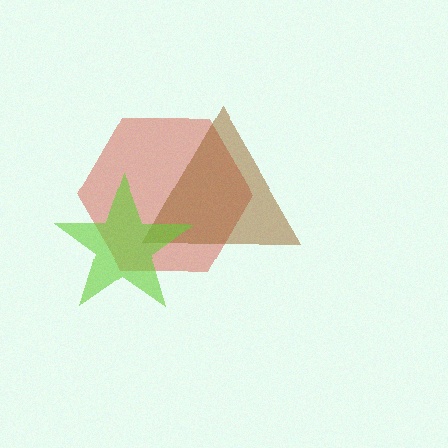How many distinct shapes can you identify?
There are 3 distinct shapes: a red hexagon, a brown triangle, a lime star.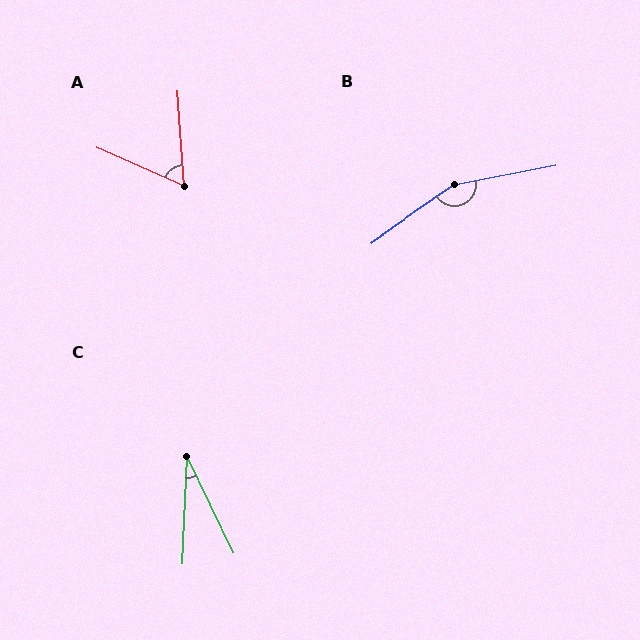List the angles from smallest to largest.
C (28°), A (62°), B (156°).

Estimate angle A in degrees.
Approximately 62 degrees.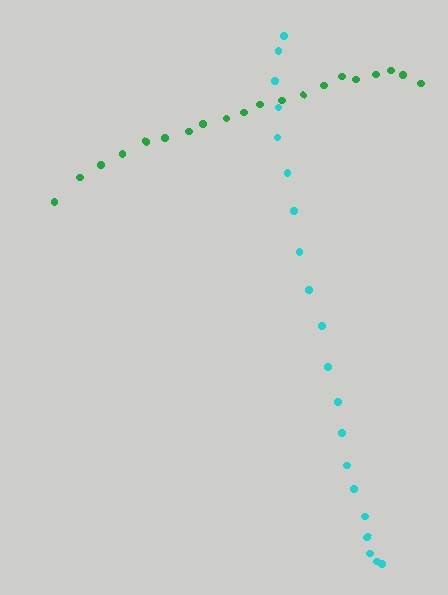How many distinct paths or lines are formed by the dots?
There are 2 distinct paths.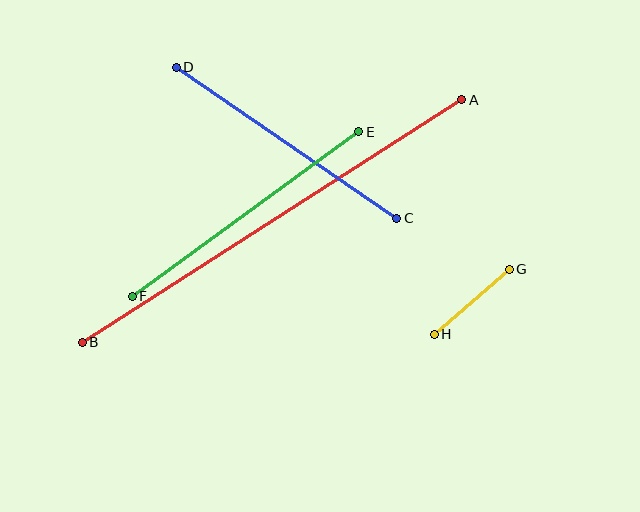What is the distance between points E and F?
The distance is approximately 280 pixels.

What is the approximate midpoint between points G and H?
The midpoint is at approximately (472, 302) pixels.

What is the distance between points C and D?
The distance is approximately 267 pixels.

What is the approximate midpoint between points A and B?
The midpoint is at approximately (272, 221) pixels.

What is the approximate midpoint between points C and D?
The midpoint is at approximately (286, 143) pixels.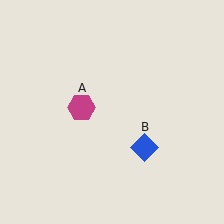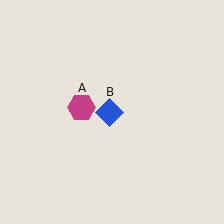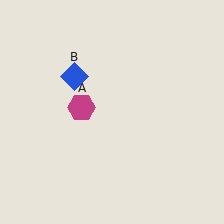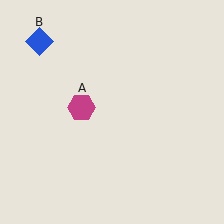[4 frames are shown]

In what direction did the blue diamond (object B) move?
The blue diamond (object B) moved up and to the left.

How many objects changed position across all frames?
1 object changed position: blue diamond (object B).